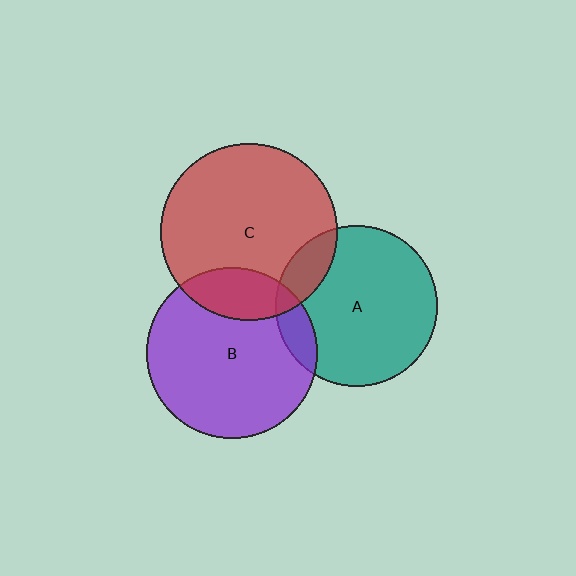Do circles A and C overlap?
Yes.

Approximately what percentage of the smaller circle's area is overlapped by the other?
Approximately 15%.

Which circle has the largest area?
Circle C (red).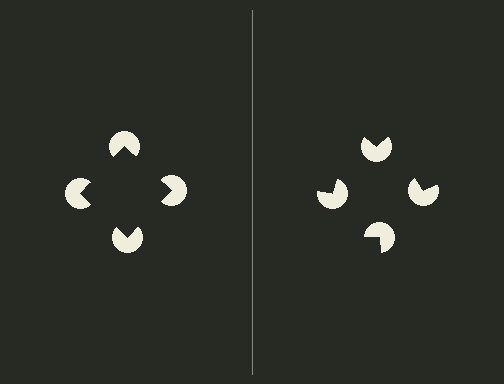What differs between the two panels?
The pac-man discs are positioned identically on both sides; only the wedge orientations differ. On the left they align to a square; on the right they are misaligned.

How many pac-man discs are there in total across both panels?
8 — 4 on each side.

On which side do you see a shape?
An illusory square appears on the left side. On the right side the wedge cuts are rotated, so no coherent shape forms.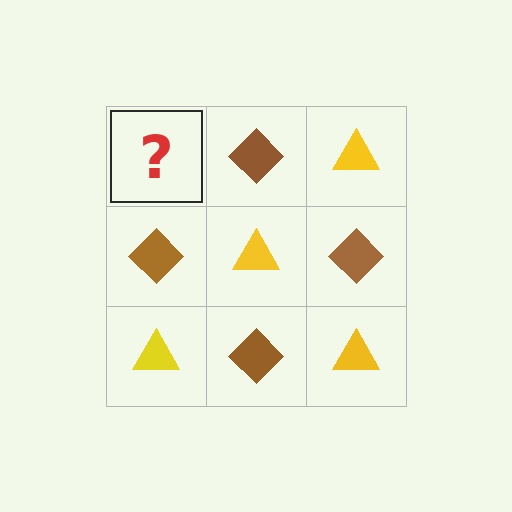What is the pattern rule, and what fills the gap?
The rule is that it alternates yellow triangle and brown diamond in a checkerboard pattern. The gap should be filled with a yellow triangle.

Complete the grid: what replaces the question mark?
The question mark should be replaced with a yellow triangle.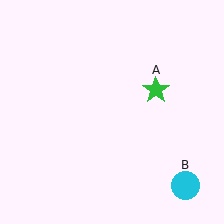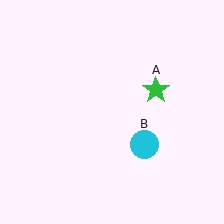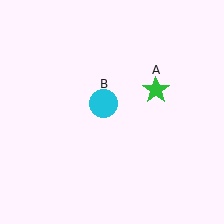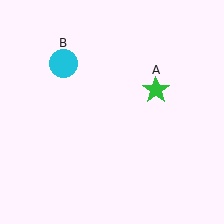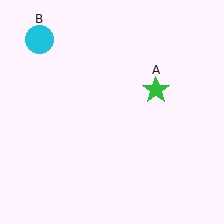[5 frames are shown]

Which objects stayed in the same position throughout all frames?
Green star (object A) remained stationary.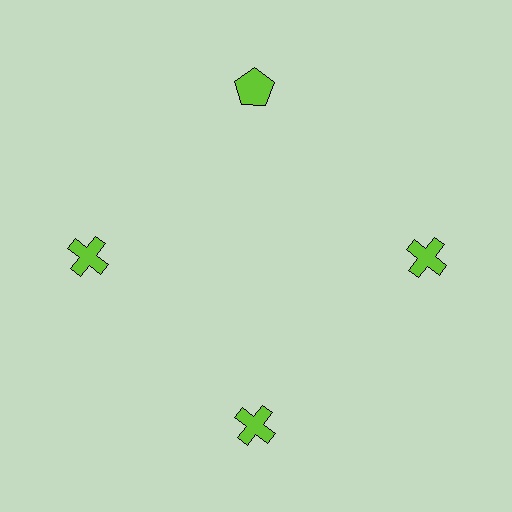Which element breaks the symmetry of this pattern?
The lime pentagon at roughly the 12 o'clock position breaks the symmetry. All other shapes are lime crosses.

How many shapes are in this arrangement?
There are 4 shapes arranged in a ring pattern.